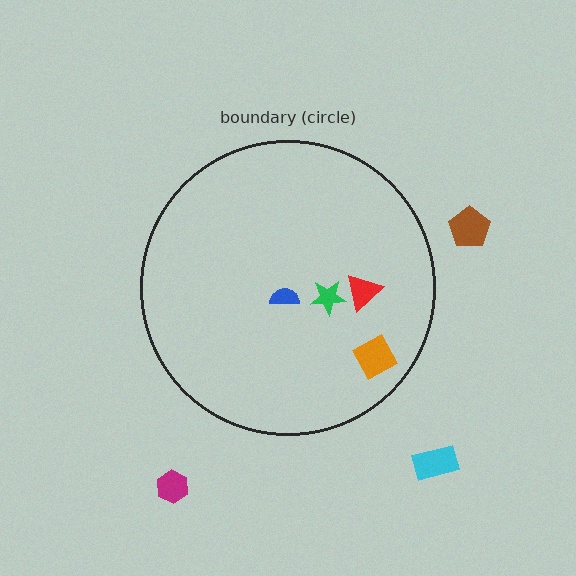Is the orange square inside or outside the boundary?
Inside.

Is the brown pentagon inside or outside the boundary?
Outside.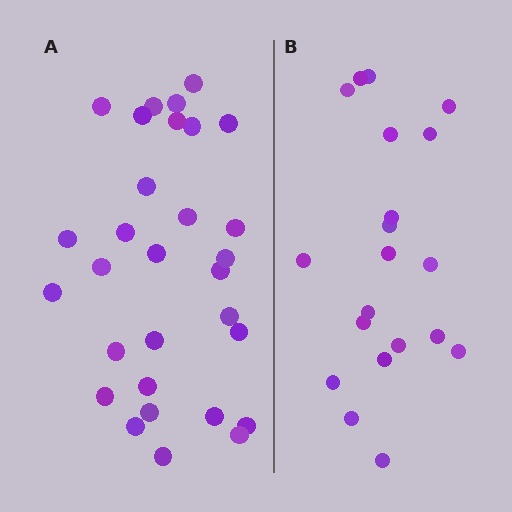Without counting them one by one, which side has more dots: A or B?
Region A (the left region) has more dots.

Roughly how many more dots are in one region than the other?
Region A has roughly 10 or so more dots than region B.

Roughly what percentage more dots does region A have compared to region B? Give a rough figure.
About 50% more.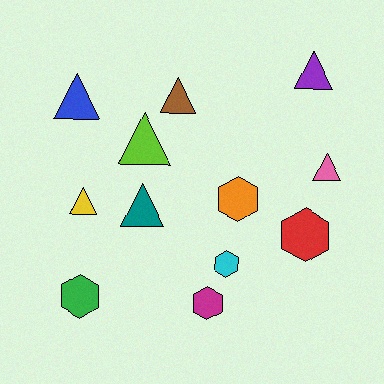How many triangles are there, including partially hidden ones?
There are 7 triangles.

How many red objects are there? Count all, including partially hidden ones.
There is 1 red object.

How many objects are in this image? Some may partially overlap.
There are 12 objects.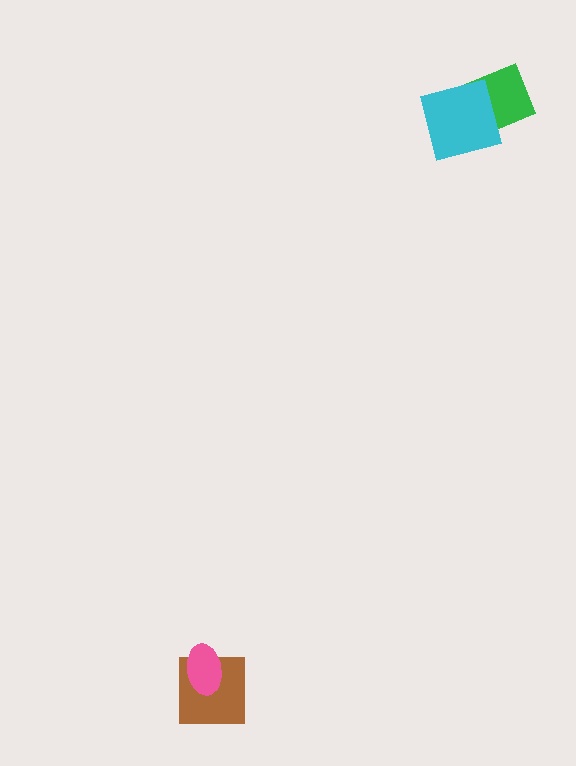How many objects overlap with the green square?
1 object overlaps with the green square.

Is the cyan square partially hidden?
No, no other shape covers it.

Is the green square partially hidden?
Yes, it is partially covered by another shape.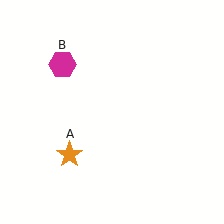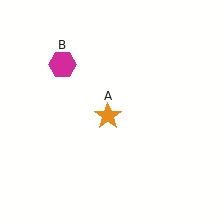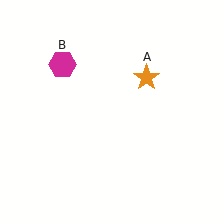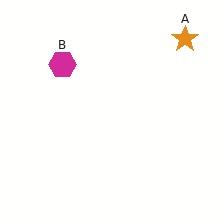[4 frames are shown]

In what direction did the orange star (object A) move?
The orange star (object A) moved up and to the right.